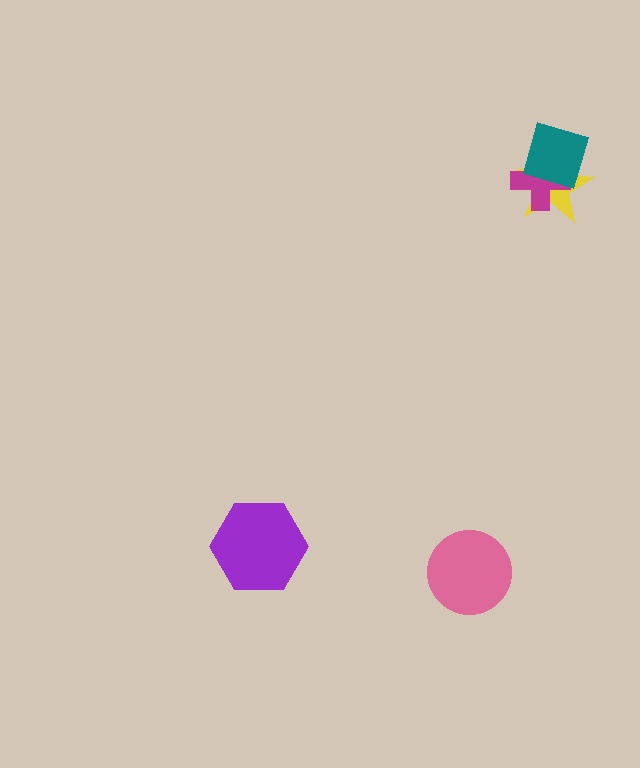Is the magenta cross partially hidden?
Yes, it is partially covered by another shape.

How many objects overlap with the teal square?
2 objects overlap with the teal square.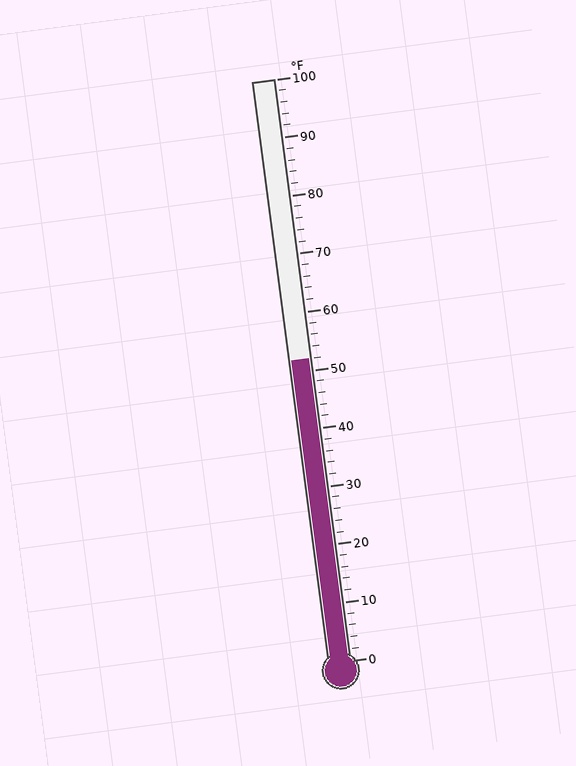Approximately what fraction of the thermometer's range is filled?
The thermometer is filled to approximately 50% of its range.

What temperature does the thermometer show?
The thermometer shows approximately 52°F.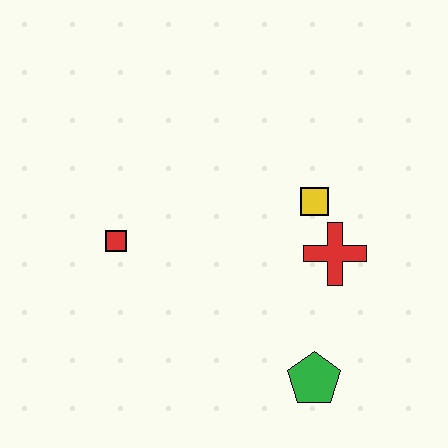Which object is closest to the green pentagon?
The red cross is closest to the green pentagon.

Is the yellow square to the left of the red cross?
Yes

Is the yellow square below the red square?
No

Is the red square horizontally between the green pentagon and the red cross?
No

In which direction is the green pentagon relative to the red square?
The green pentagon is to the right of the red square.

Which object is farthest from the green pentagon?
The red square is farthest from the green pentagon.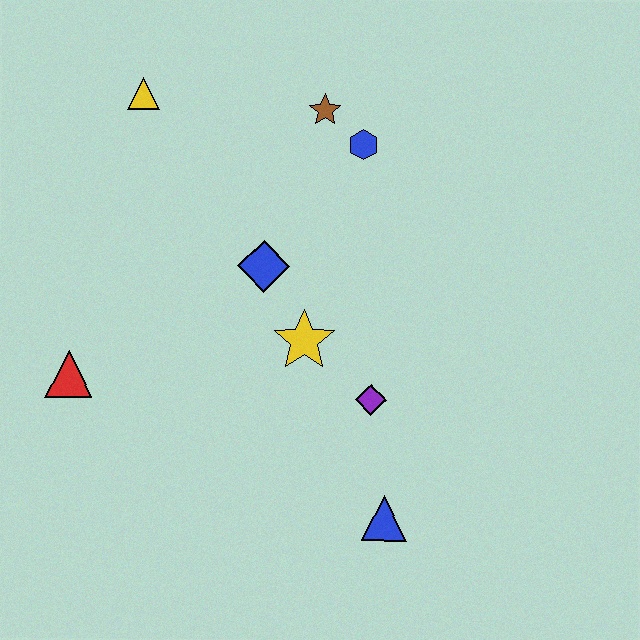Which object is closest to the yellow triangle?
The brown star is closest to the yellow triangle.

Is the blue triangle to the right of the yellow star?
Yes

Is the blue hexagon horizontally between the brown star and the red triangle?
No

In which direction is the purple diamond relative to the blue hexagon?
The purple diamond is below the blue hexagon.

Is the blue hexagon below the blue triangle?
No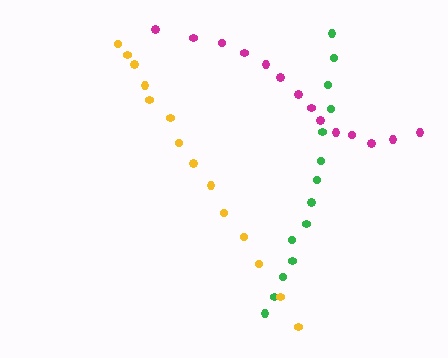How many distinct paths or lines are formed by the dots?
There are 3 distinct paths.